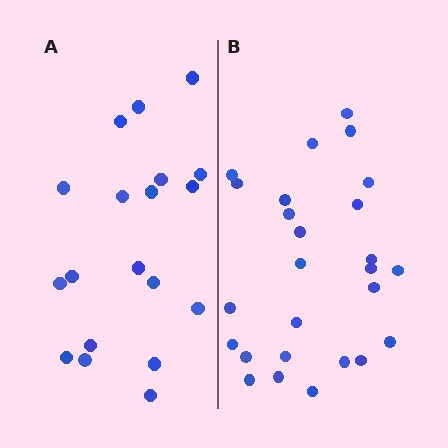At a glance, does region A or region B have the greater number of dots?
Region B (the right region) has more dots.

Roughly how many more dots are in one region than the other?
Region B has roughly 8 or so more dots than region A.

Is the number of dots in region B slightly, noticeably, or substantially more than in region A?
Region B has noticeably more, but not dramatically so. The ratio is roughly 1.4 to 1.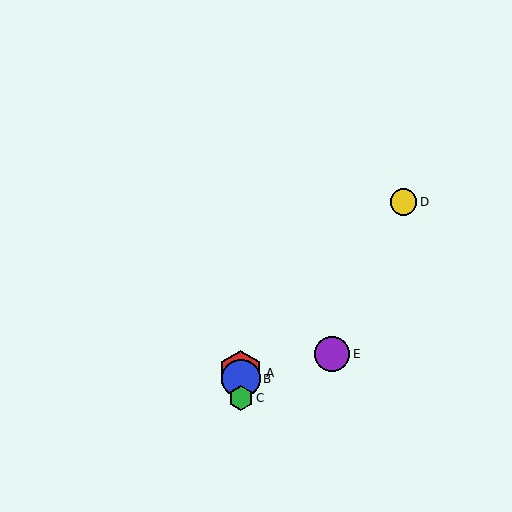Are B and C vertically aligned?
Yes, both are at x≈241.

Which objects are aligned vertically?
Objects A, B, C are aligned vertically.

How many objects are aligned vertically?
3 objects (A, B, C) are aligned vertically.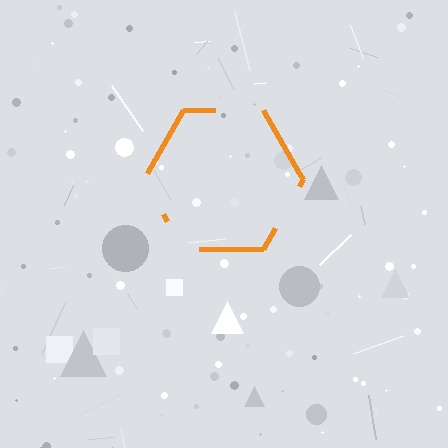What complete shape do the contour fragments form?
The contour fragments form a hexagon.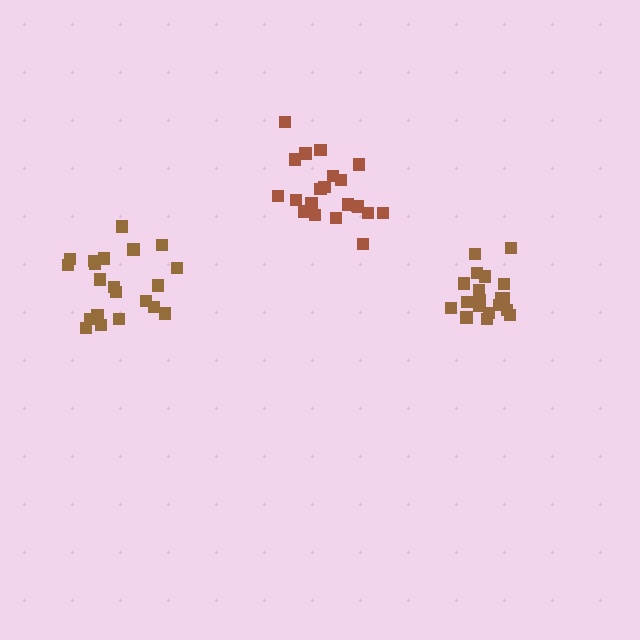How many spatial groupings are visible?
There are 3 spatial groupings.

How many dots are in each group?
Group 1: 21 dots, Group 2: 19 dots, Group 3: 21 dots (61 total).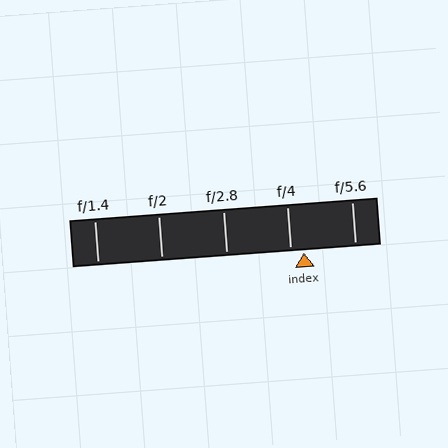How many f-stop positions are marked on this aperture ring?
There are 5 f-stop positions marked.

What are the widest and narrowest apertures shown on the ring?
The widest aperture shown is f/1.4 and the narrowest is f/5.6.